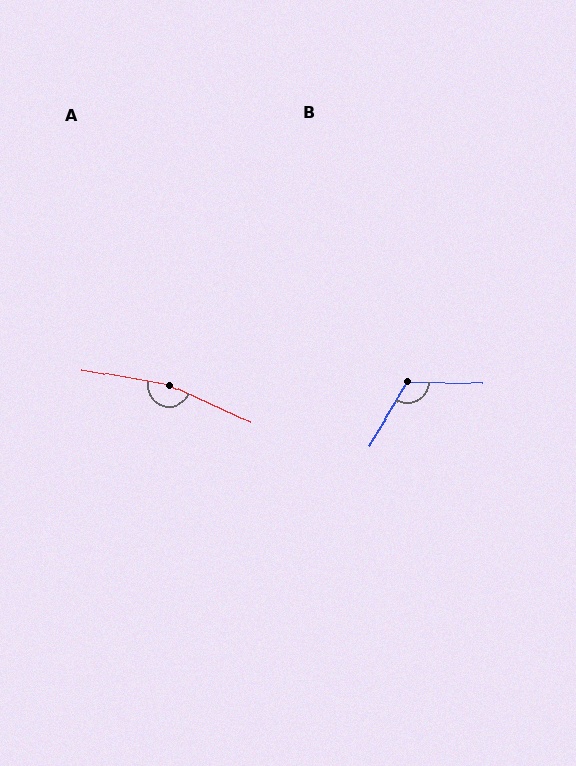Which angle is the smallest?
B, at approximately 119 degrees.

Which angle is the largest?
A, at approximately 165 degrees.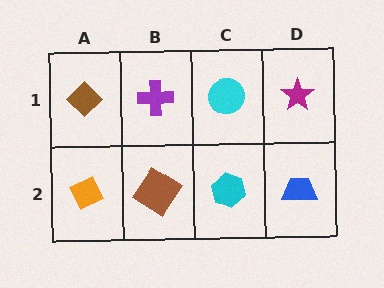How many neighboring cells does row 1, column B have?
3.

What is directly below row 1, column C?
A cyan hexagon.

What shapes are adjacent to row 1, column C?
A cyan hexagon (row 2, column C), a purple cross (row 1, column B), a magenta star (row 1, column D).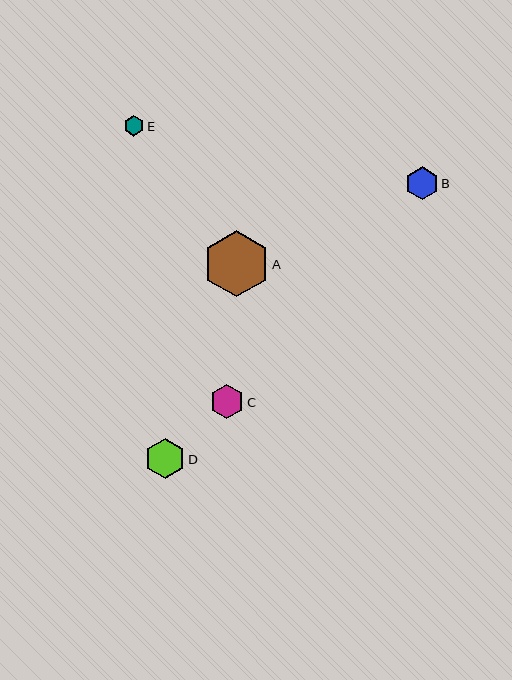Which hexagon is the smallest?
Hexagon E is the smallest with a size of approximately 20 pixels.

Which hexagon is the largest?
Hexagon A is the largest with a size of approximately 66 pixels.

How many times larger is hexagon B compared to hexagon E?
Hexagon B is approximately 1.6 times the size of hexagon E.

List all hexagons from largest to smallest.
From largest to smallest: A, D, C, B, E.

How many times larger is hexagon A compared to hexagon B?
Hexagon A is approximately 2.0 times the size of hexagon B.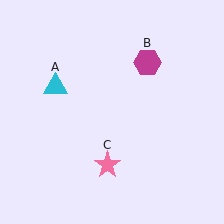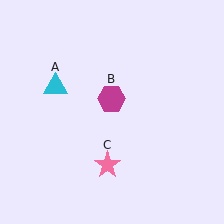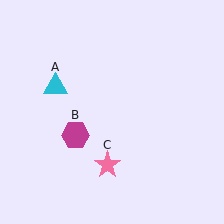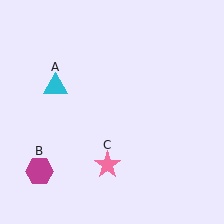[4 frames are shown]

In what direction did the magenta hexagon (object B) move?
The magenta hexagon (object B) moved down and to the left.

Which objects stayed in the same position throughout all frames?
Cyan triangle (object A) and pink star (object C) remained stationary.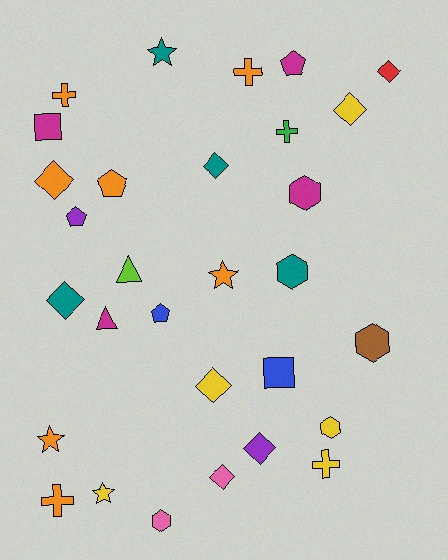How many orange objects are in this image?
There are 7 orange objects.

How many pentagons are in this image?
There are 4 pentagons.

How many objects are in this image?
There are 30 objects.